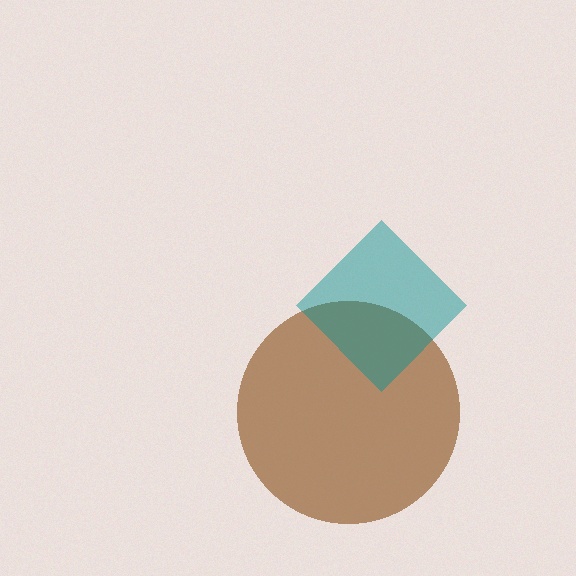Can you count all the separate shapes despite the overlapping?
Yes, there are 2 separate shapes.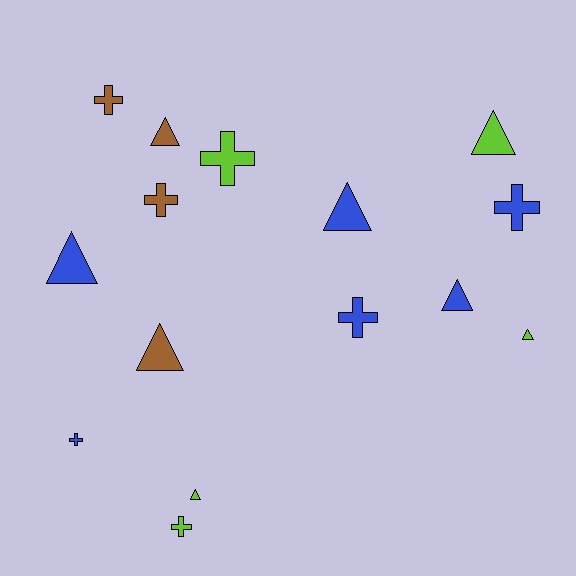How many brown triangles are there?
There are 2 brown triangles.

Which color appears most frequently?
Blue, with 6 objects.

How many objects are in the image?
There are 15 objects.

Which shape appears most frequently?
Triangle, with 8 objects.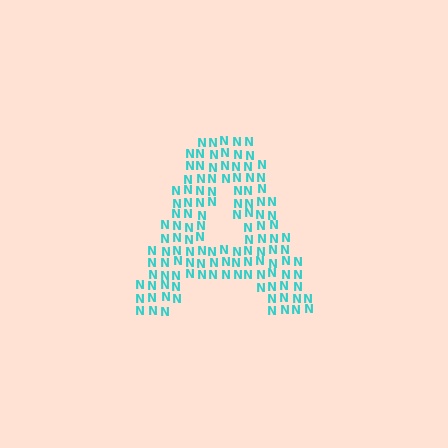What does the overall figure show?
The overall figure shows the letter A.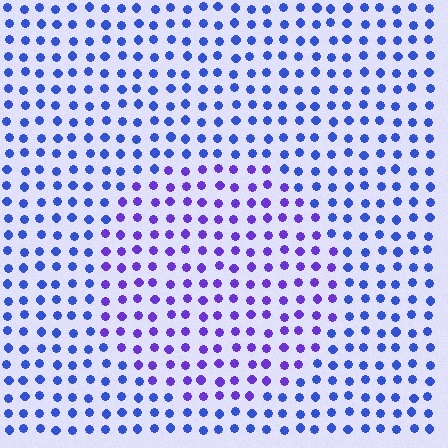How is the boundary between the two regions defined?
The boundary is defined purely by a slight shift in hue (about 33 degrees). Spacing, size, and orientation are identical on both sides.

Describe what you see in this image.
The image is filled with small blue elements in a uniform arrangement. A circle-shaped region is visible where the elements are tinted to a slightly different hue, forming a subtle color boundary.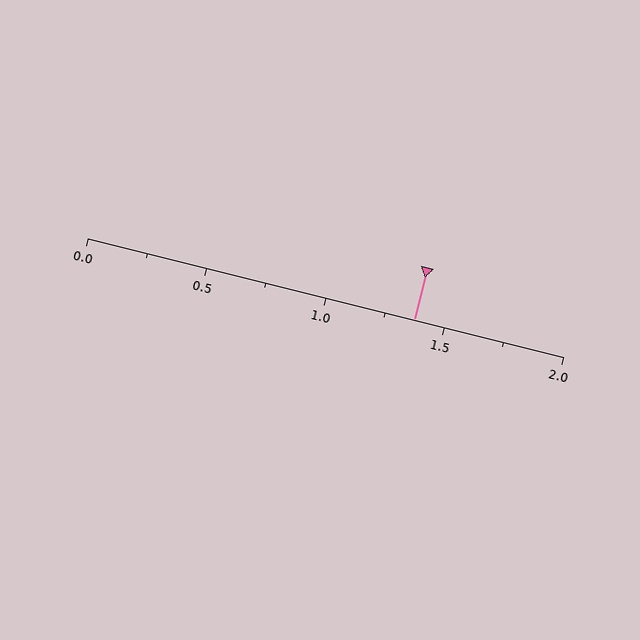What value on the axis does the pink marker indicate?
The marker indicates approximately 1.38.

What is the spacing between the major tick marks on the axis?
The major ticks are spaced 0.5 apart.